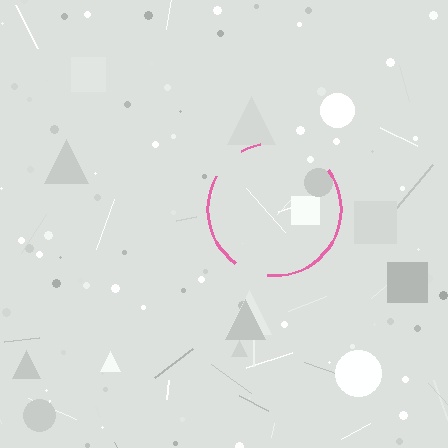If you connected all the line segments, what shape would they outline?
They would outline a circle.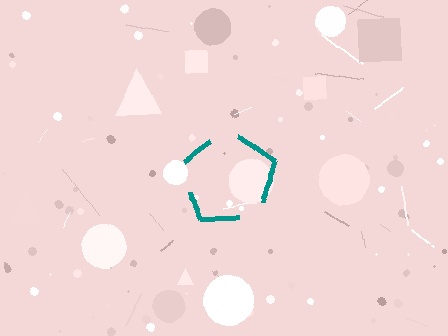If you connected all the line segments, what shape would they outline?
They would outline a pentagon.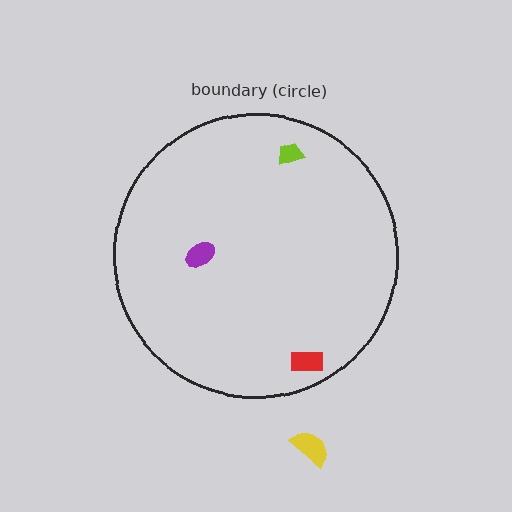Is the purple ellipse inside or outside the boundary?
Inside.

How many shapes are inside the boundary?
3 inside, 1 outside.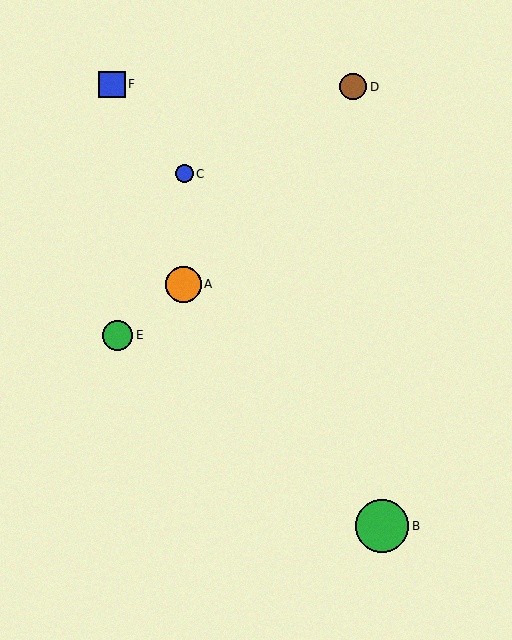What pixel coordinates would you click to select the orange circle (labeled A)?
Click at (184, 284) to select the orange circle A.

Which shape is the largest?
The green circle (labeled B) is the largest.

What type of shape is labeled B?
Shape B is a green circle.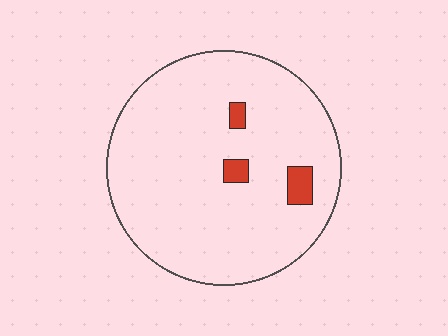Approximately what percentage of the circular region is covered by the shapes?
Approximately 5%.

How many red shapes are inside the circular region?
3.